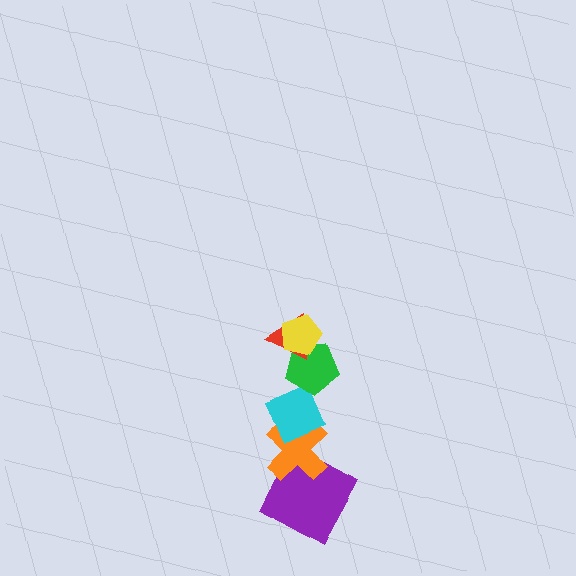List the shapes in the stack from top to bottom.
From top to bottom: the yellow pentagon, the red triangle, the green pentagon, the cyan diamond, the orange cross, the purple square.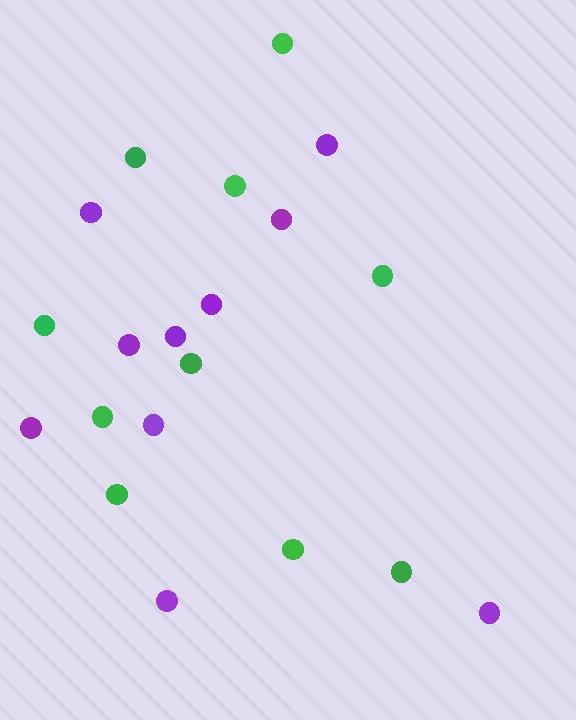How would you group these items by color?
There are 2 groups: one group of green circles (10) and one group of purple circles (10).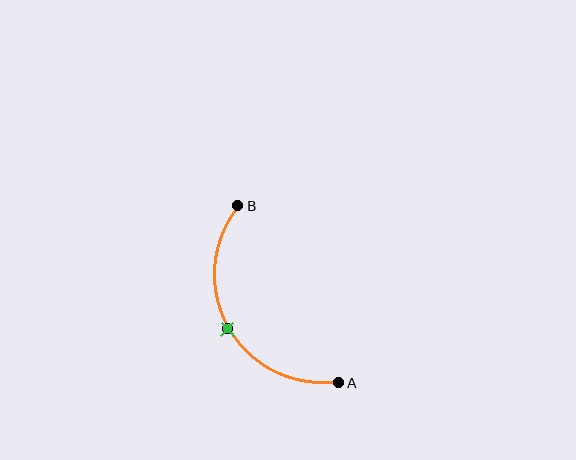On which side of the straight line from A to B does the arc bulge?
The arc bulges to the left of the straight line connecting A and B.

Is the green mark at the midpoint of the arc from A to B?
Yes. The green mark lies on the arc at equal arc-length from both A and B — it is the arc midpoint.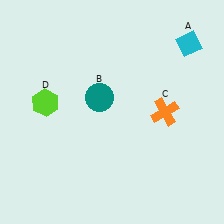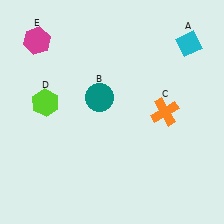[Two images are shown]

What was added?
A magenta hexagon (E) was added in Image 2.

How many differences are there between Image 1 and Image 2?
There is 1 difference between the two images.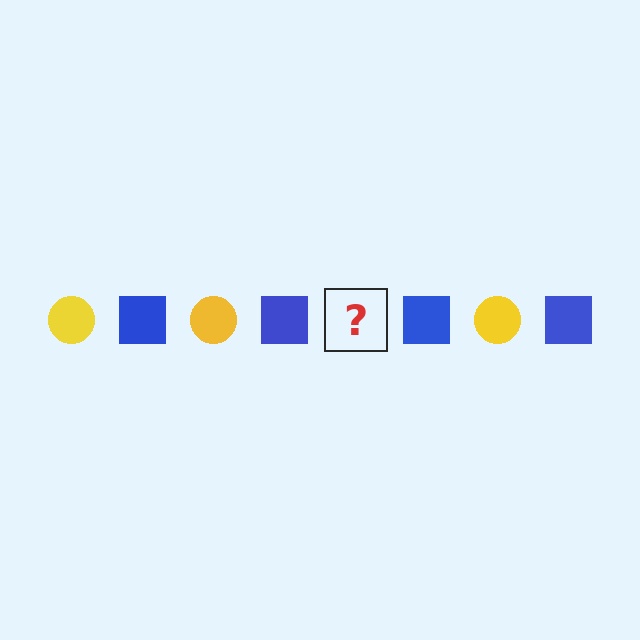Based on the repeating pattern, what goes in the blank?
The blank should be a yellow circle.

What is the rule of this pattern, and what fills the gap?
The rule is that the pattern alternates between yellow circle and blue square. The gap should be filled with a yellow circle.